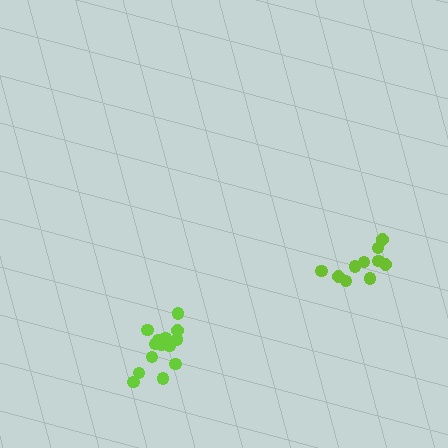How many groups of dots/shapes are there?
There are 2 groups.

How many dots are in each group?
Group 1: 10 dots, Group 2: 14 dots (24 total).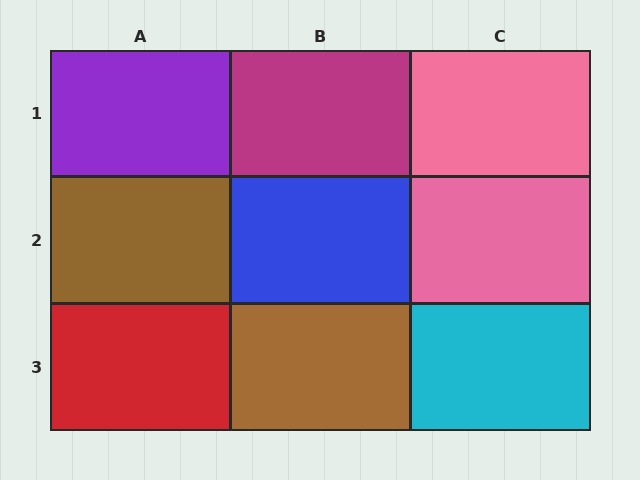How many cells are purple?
1 cell is purple.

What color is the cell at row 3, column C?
Cyan.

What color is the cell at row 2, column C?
Pink.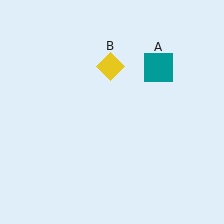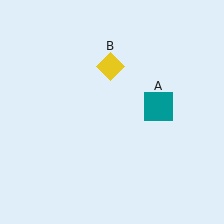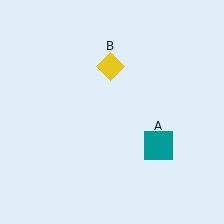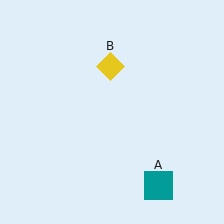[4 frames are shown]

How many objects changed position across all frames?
1 object changed position: teal square (object A).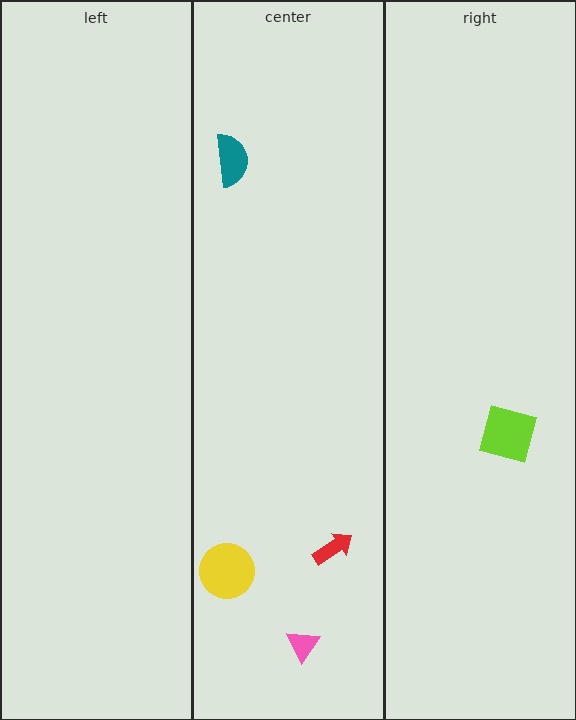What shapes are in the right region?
The lime square.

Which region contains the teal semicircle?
The center region.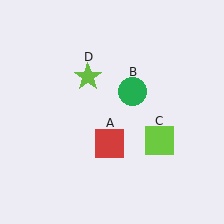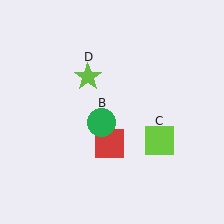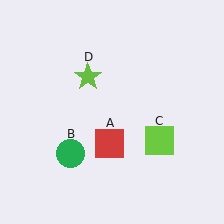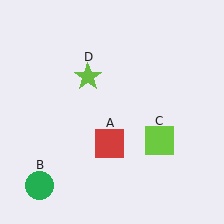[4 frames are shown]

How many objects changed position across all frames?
1 object changed position: green circle (object B).